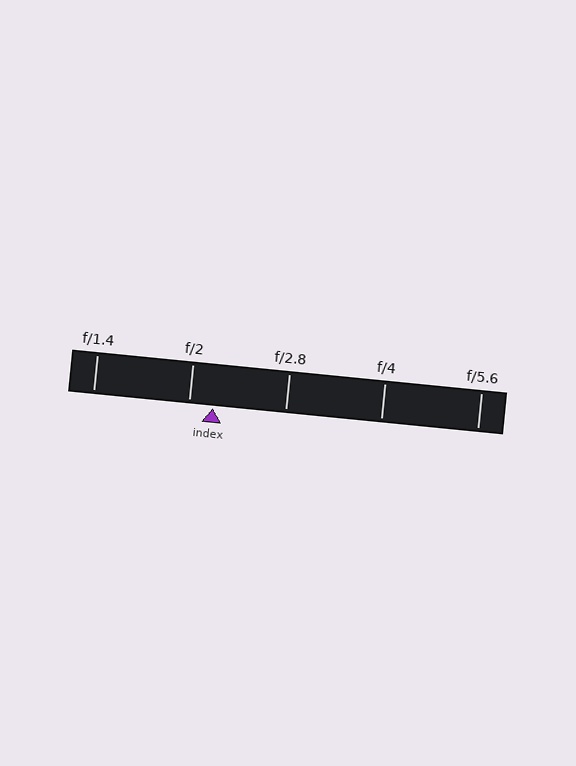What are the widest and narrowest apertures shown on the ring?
The widest aperture shown is f/1.4 and the narrowest is f/5.6.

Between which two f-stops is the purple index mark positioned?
The index mark is between f/2 and f/2.8.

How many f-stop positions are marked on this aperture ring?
There are 5 f-stop positions marked.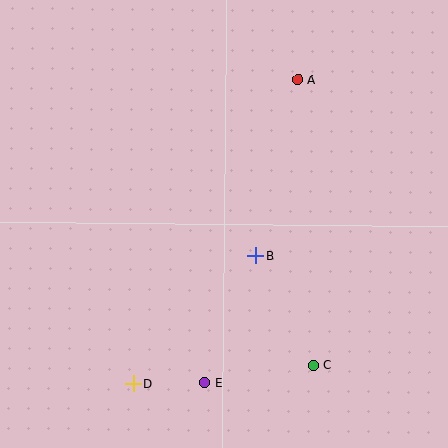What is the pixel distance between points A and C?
The distance between A and C is 286 pixels.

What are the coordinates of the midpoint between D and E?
The midpoint between D and E is at (169, 383).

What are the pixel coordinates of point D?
Point D is at (133, 384).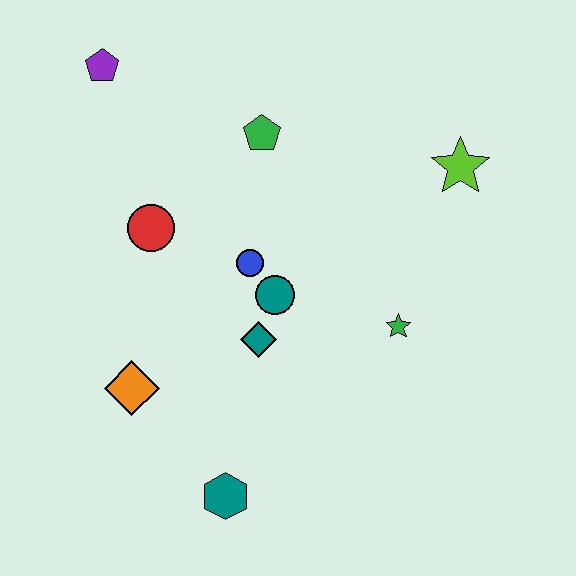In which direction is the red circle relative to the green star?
The red circle is to the left of the green star.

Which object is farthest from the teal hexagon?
The purple pentagon is farthest from the teal hexagon.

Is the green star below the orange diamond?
No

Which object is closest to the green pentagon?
The blue circle is closest to the green pentagon.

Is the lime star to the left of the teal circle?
No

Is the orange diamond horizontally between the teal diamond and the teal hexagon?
No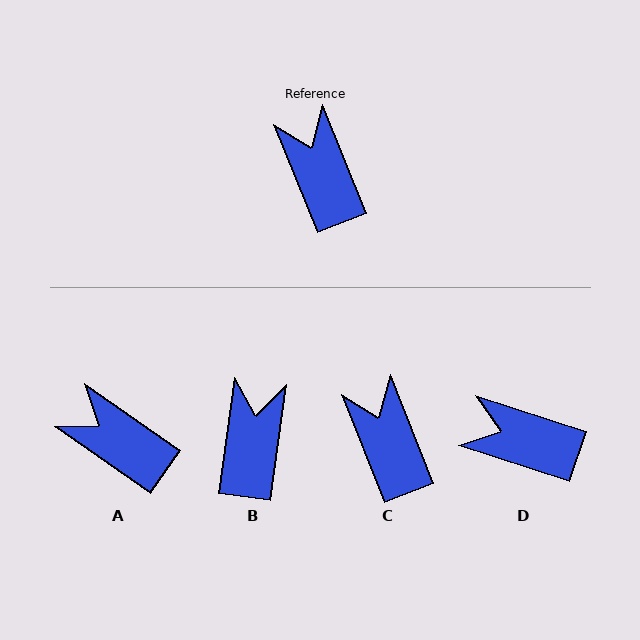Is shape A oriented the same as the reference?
No, it is off by about 33 degrees.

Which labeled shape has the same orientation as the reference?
C.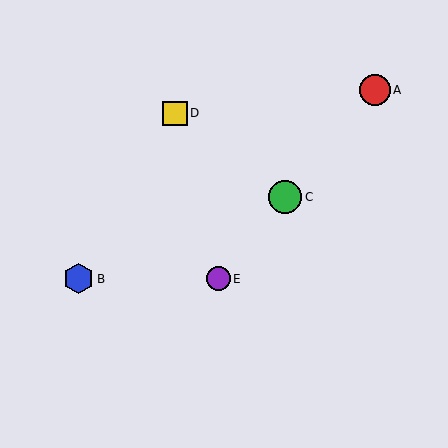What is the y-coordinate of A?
Object A is at y≈90.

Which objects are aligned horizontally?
Objects B, E are aligned horizontally.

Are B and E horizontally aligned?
Yes, both are at y≈279.